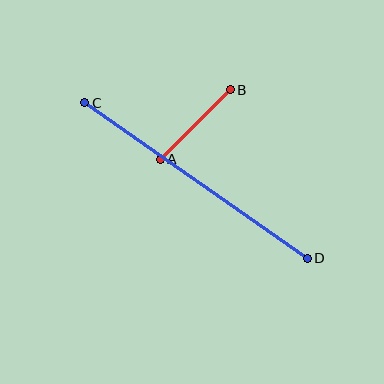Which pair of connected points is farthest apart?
Points C and D are farthest apart.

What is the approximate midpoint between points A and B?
The midpoint is at approximately (195, 124) pixels.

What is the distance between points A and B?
The distance is approximately 99 pixels.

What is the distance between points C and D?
The distance is approximately 271 pixels.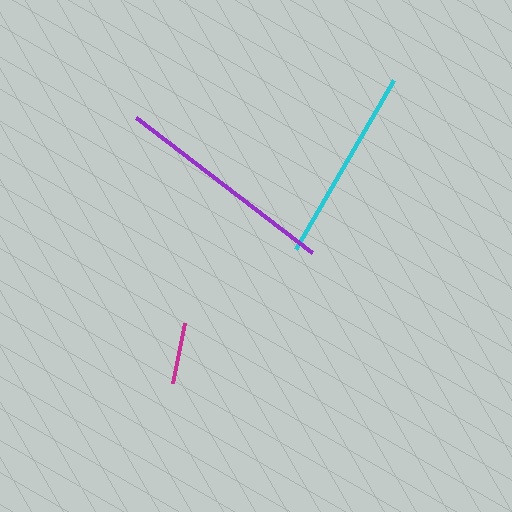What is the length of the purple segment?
The purple segment is approximately 222 pixels long.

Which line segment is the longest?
The purple line is the longest at approximately 222 pixels.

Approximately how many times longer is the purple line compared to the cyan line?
The purple line is approximately 1.1 times the length of the cyan line.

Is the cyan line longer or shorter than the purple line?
The purple line is longer than the cyan line.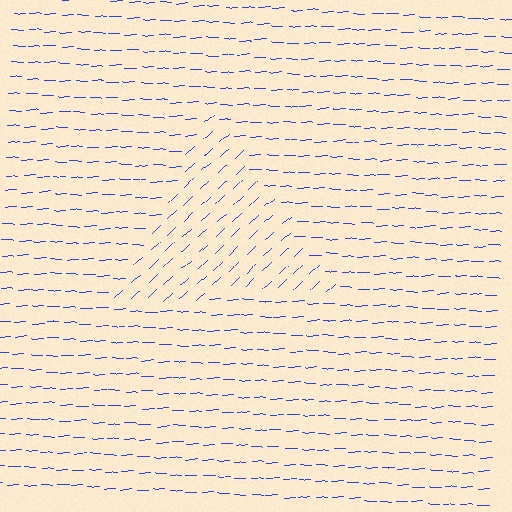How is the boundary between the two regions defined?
The boundary is defined purely by a change in line orientation (approximately 40 degrees difference). All lines are the same color and thickness.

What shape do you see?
I see a triangle.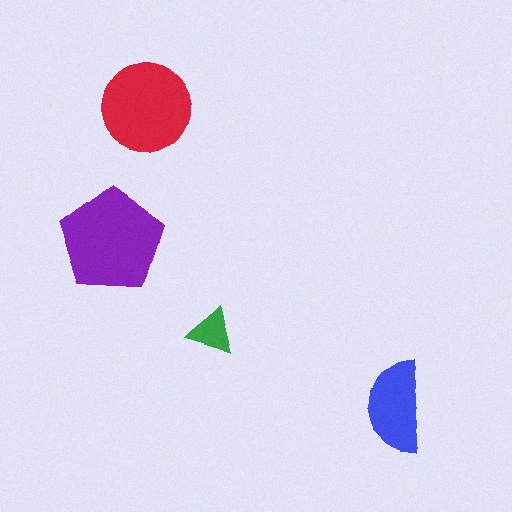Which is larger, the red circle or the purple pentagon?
The purple pentagon.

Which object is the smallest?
The green triangle.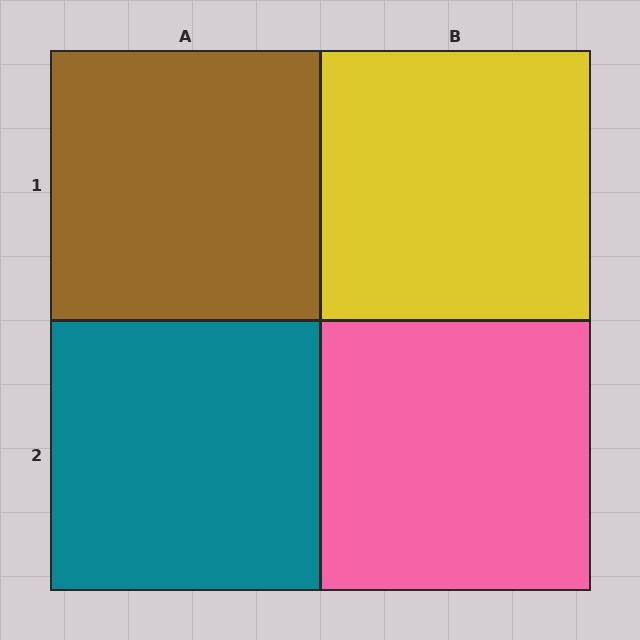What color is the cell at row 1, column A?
Brown.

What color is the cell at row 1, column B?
Yellow.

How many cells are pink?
1 cell is pink.